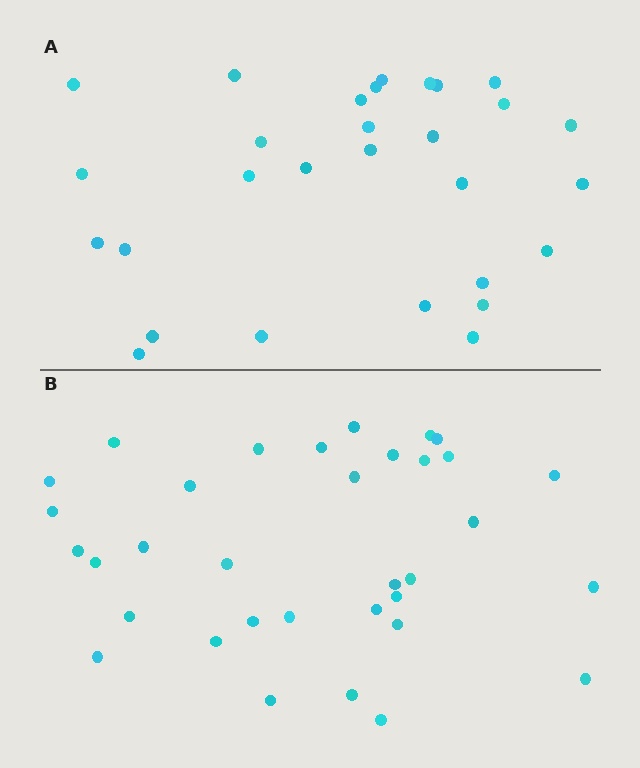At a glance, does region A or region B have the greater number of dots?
Region B (the bottom region) has more dots.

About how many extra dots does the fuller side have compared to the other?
Region B has about 5 more dots than region A.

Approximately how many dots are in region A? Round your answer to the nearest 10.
About 30 dots. (The exact count is 29, which rounds to 30.)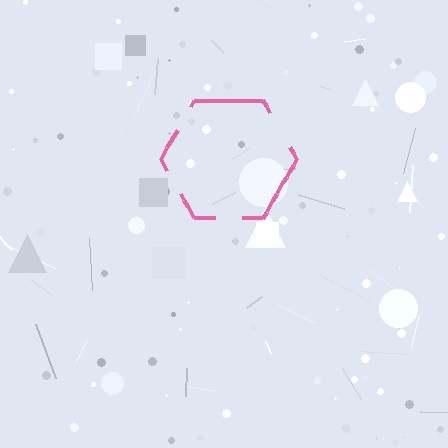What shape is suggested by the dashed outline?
The dashed outline suggests a hexagon.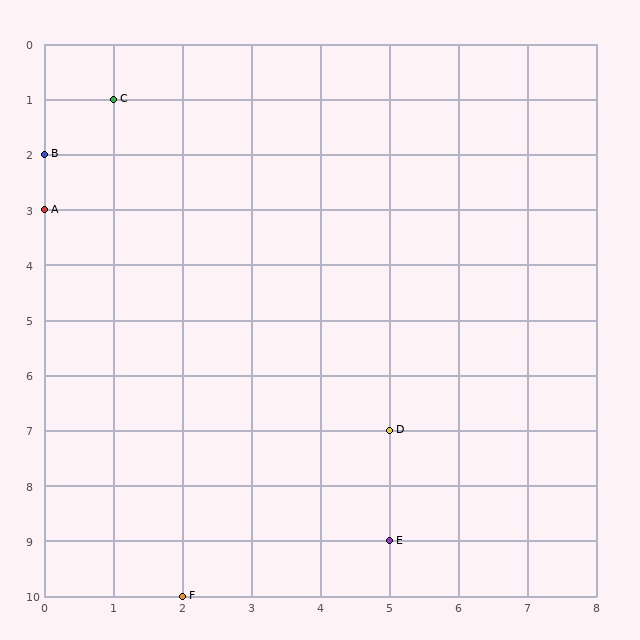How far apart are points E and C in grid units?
Points E and C are 4 columns and 8 rows apart (about 8.9 grid units diagonally).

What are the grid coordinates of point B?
Point B is at grid coordinates (0, 2).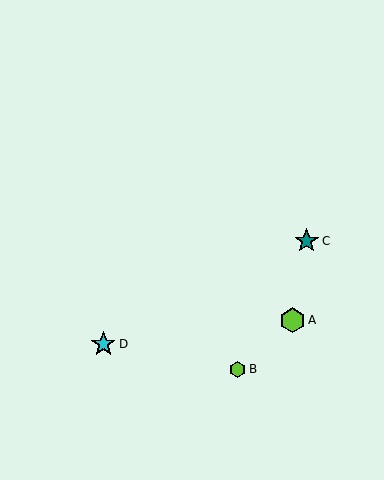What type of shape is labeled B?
Shape B is a lime hexagon.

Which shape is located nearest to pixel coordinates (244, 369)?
The lime hexagon (labeled B) at (238, 369) is nearest to that location.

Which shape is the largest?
The lime hexagon (labeled A) is the largest.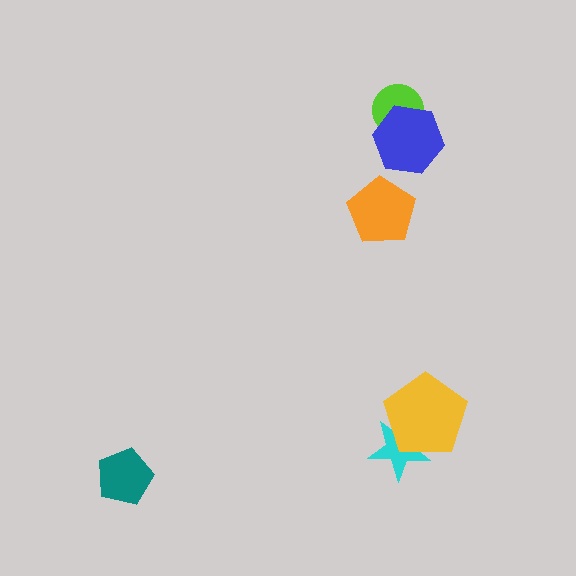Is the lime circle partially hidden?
Yes, it is partially covered by another shape.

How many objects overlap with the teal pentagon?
0 objects overlap with the teal pentagon.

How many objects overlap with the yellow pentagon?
1 object overlaps with the yellow pentagon.